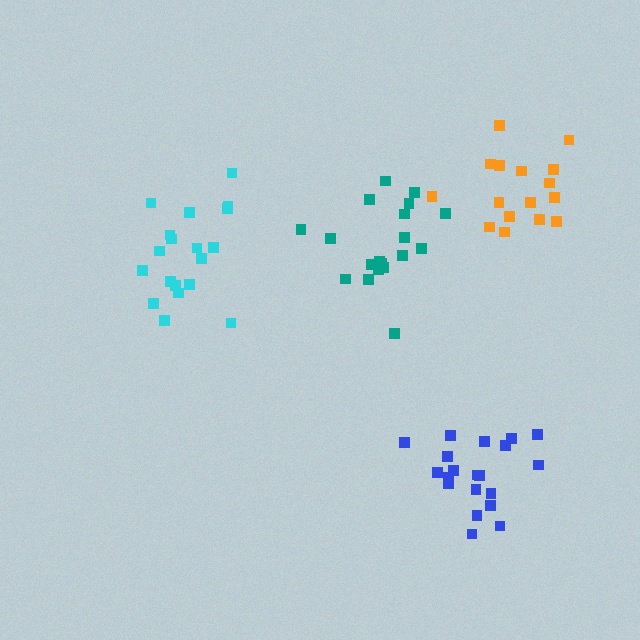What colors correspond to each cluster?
The clusters are colored: cyan, teal, blue, orange.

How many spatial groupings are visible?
There are 4 spatial groupings.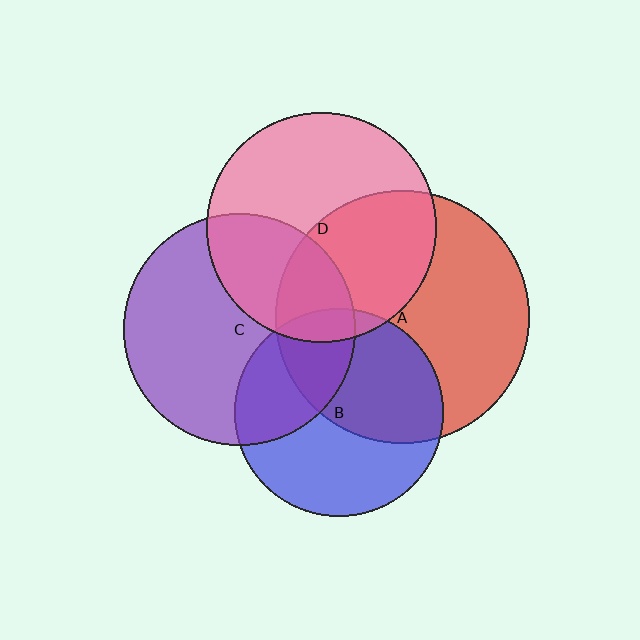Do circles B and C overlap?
Yes.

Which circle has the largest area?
Circle A (red).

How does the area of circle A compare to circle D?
Approximately 1.2 times.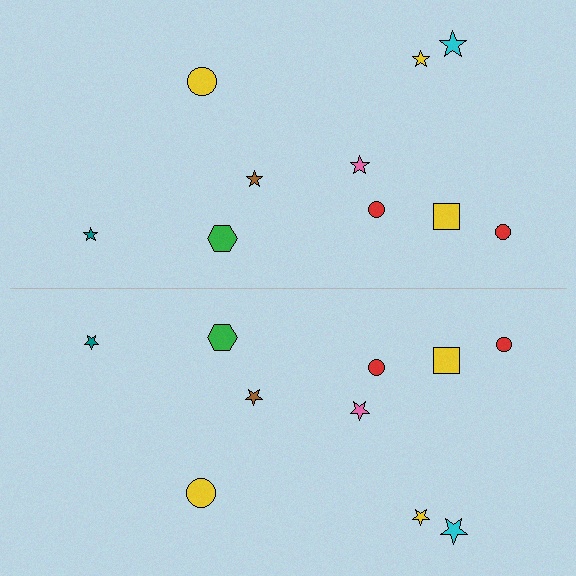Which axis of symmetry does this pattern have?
The pattern has a horizontal axis of symmetry running through the center of the image.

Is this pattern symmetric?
Yes, this pattern has bilateral (reflection) symmetry.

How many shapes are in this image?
There are 20 shapes in this image.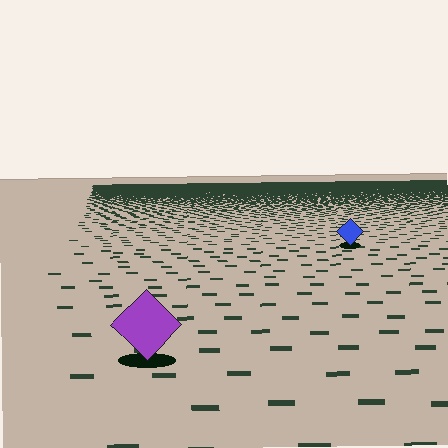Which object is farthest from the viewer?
The blue diamond is farthest from the viewer. It appears smaller and the ground texture around it is denser.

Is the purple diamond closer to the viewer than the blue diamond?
Yes. The purple diamond is closer — you can tell from the texture gradient: the ground texture is coarser near it.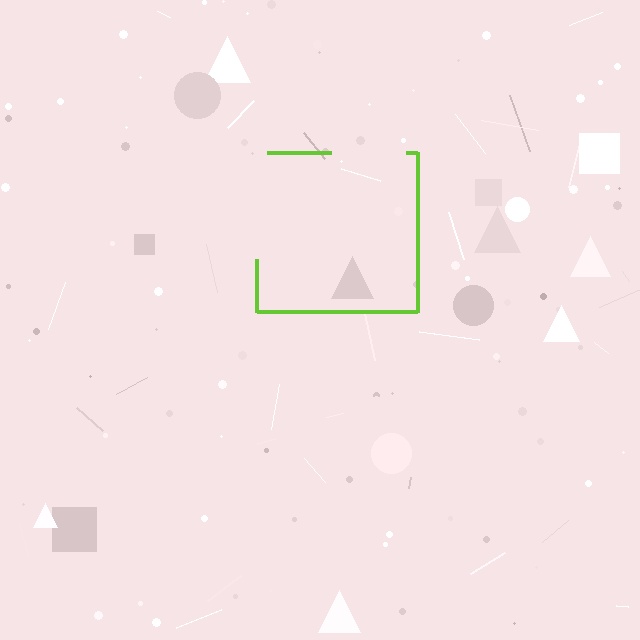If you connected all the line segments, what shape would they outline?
They would outline a square.